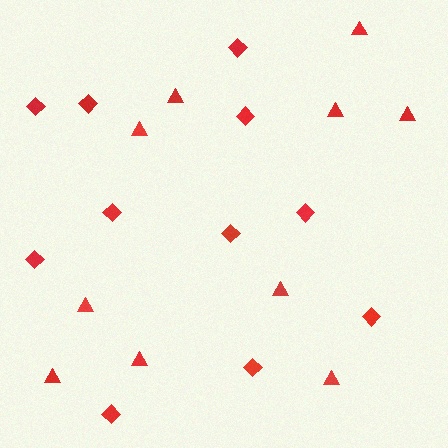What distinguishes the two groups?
There are 2 groups: one group of triangles (10) and one group of diamonds (11).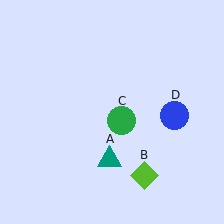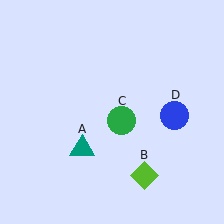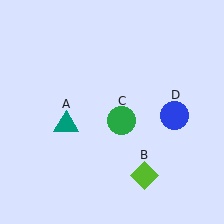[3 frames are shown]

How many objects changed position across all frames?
1 object changed position: teal triangle (object A).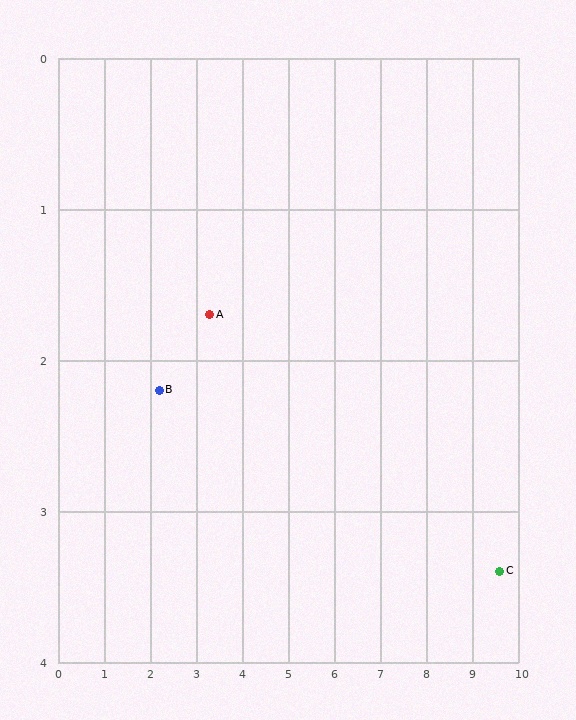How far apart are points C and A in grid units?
Points C and A are about 6.5 grid units apart.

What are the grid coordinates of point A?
Point A is at approximately (3.3, 1.7).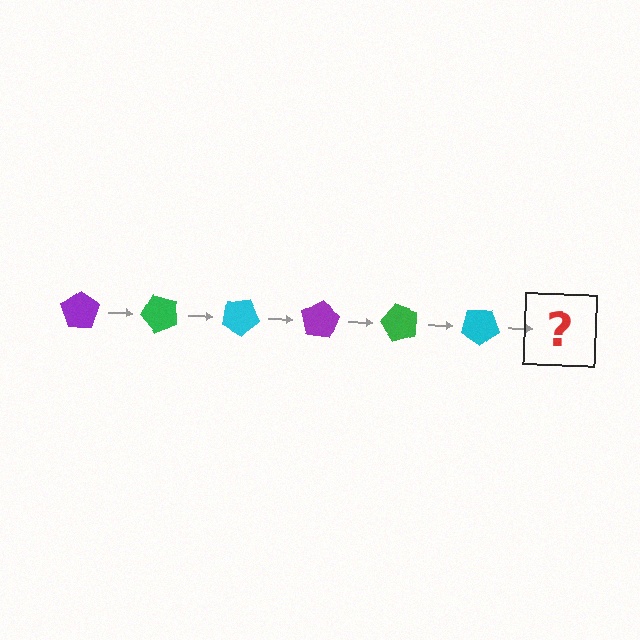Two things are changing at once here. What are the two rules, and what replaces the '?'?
The two rules are that it rotates 50 degrees each step and the color cycles through purple, green, and cyan. The '?' should be a purple pentagon, rotated 300 degrees from the start.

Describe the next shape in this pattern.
It should be a purple pentagon, rotated 300 degrees from the start.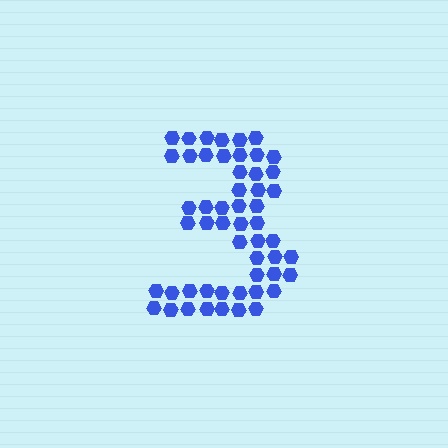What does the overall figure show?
The overall figure shows the digit 3.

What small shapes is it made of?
It is made of small hexagons.